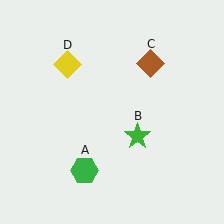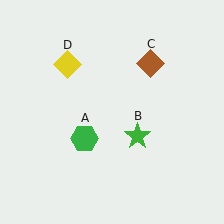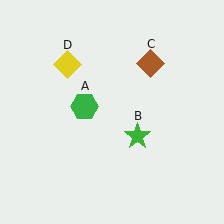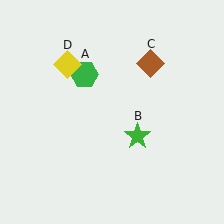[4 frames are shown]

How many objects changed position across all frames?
1 object changed position: green hexagon (object A).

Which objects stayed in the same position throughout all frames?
Green star (object B) and brown diamond (object C) and yellow diamond (object D) remained stationary.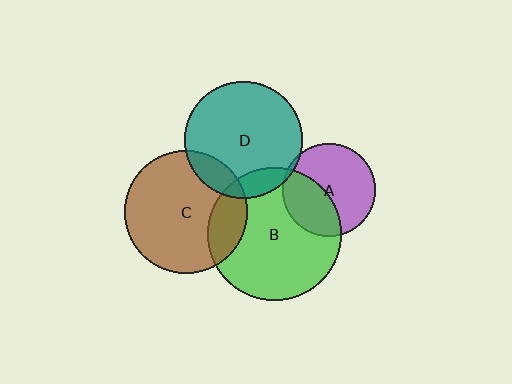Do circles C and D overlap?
Yes.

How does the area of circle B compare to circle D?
Approximately 1.3 times.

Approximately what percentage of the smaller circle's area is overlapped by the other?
Approximately 15%.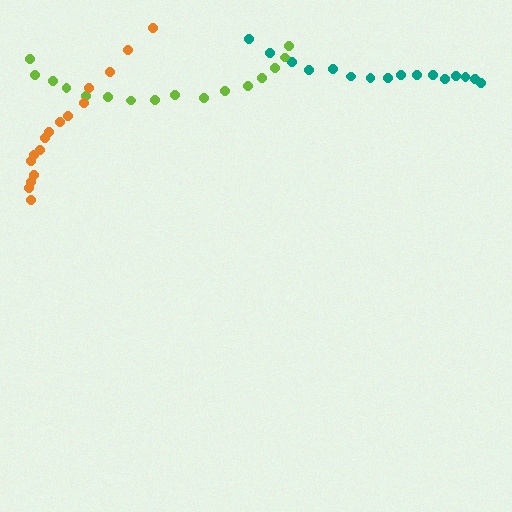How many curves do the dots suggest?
There are 3 distinct paths.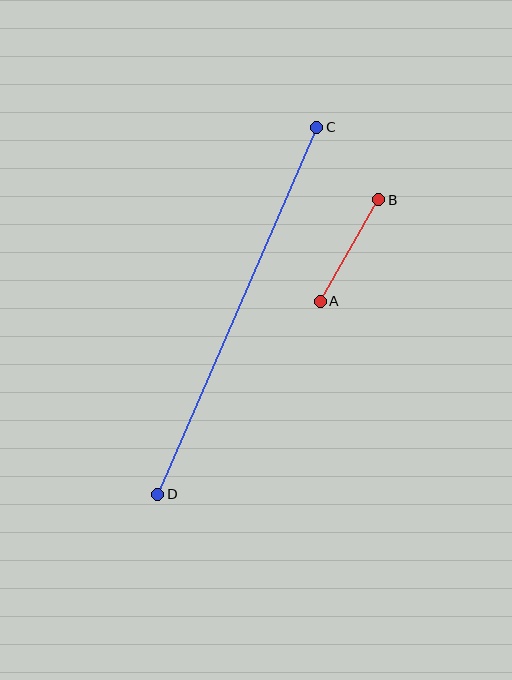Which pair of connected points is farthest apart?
Points C and D are farthest apart.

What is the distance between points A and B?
The distance is approximately 117 pixels.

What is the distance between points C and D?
The distance is approximately 400 pixels.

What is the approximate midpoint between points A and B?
The midpoint is at approximately (349, 250) pixels.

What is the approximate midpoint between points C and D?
The midpoint is at approximately (237, 311) pixels.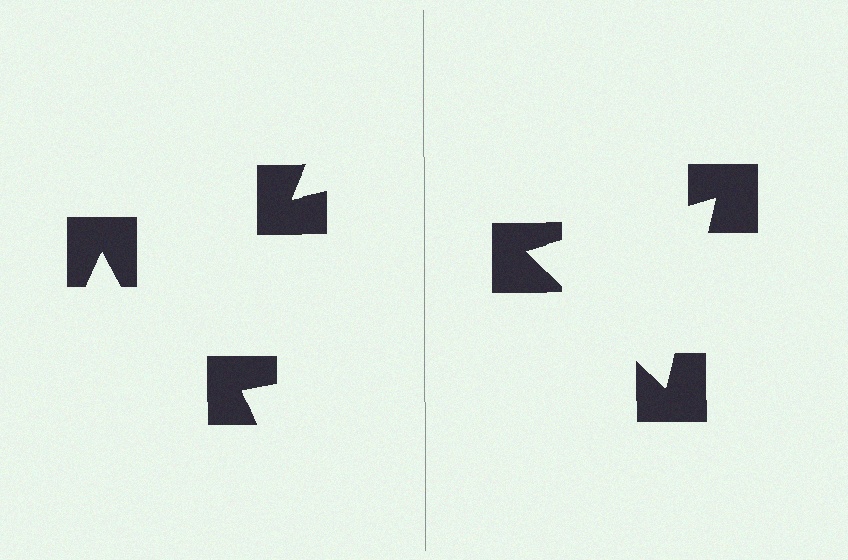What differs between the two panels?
The notched squares are positioned identically on both sides; only the wedge orientations differ. On the right they align to a triangle; on the left they are misaligned.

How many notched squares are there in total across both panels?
6 — 3 on each side.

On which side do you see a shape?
An illusory triangle appears on the right side. On the left side the wedge cuts are rotated, so no coherent shape forms.